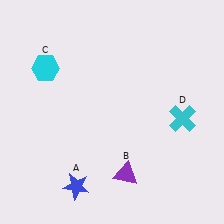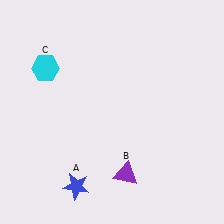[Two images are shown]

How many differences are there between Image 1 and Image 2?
There is 1 difference between the two images.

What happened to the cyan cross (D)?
The cyan cross (D) was removed in Image 2. It was in the bottom-right area of Image 1.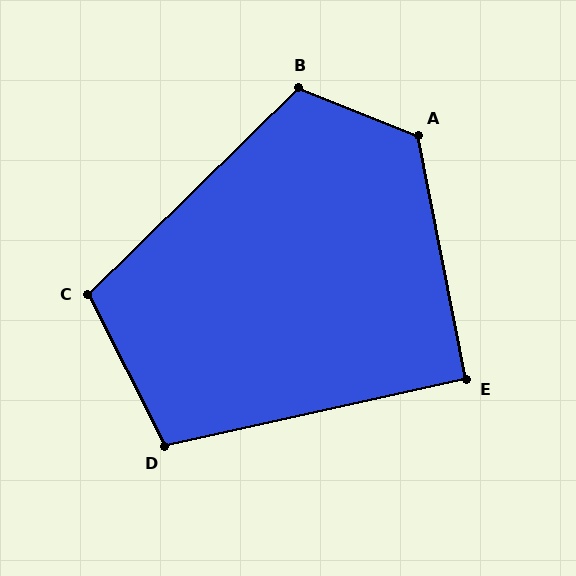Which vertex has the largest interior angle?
A, at approximately 123 degrees.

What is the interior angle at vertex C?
Approximately 107 degrees (obtuse).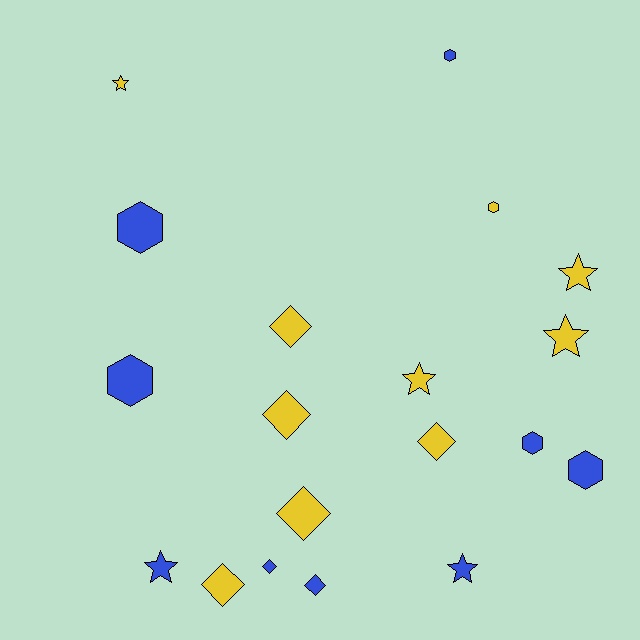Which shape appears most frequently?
Diamond, with 7 objects.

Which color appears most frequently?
Yellow, with 10 objects.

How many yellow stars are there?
There are 4 yellow stars.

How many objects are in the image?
There are 19 objects.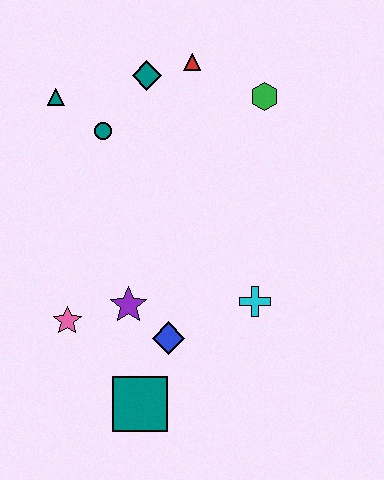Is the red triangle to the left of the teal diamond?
No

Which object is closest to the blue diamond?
The purple star is closest to the blue diamond.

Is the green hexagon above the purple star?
Yes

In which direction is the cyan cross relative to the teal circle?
The cyan cross is below the teal circle.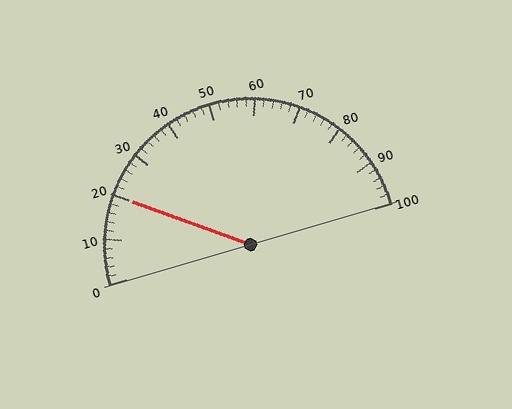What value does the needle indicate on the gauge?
The needle indicates approximately 20.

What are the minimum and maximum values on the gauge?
The gauge ranges from 0 to 100.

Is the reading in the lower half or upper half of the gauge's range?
The reading is in the lower half of the range (0 to 100).